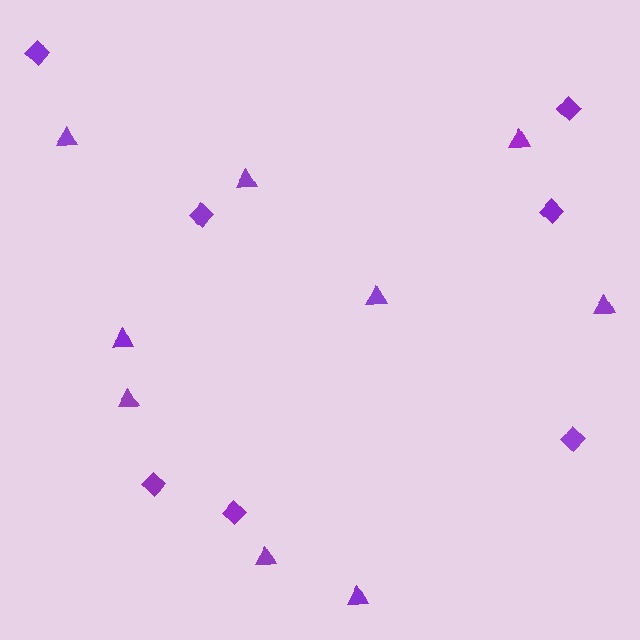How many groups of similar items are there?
There are 2 groups: one group of triangles (9) and one group of diamonds (7).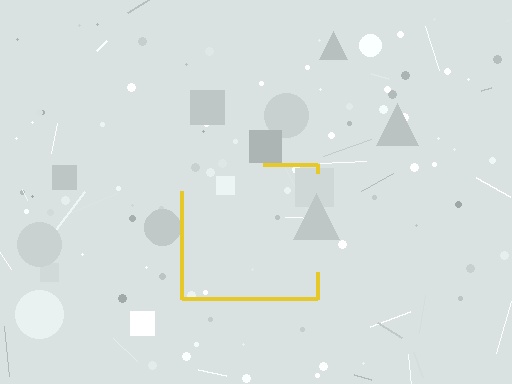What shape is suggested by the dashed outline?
The dashed outline suggests a square.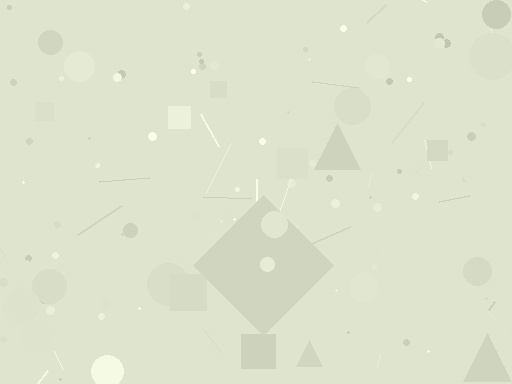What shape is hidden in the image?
A diamond is hidden in the image.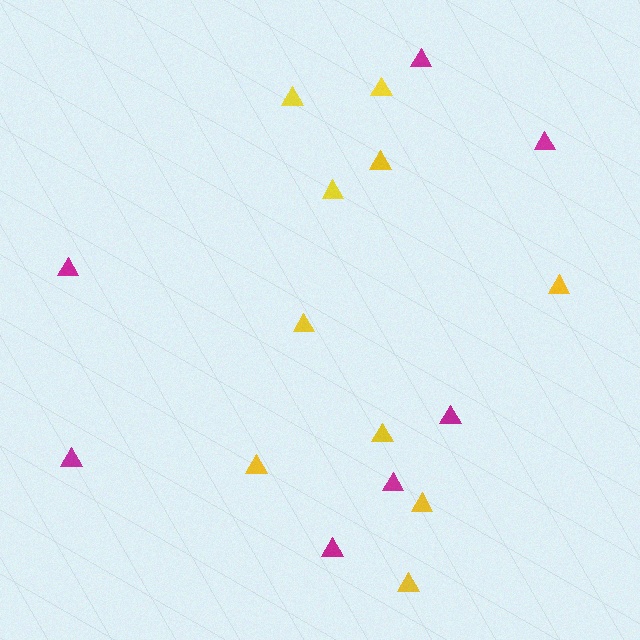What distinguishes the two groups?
There are 2 groups: one group of yellow triangles (10) and one group of magenta triangles (7).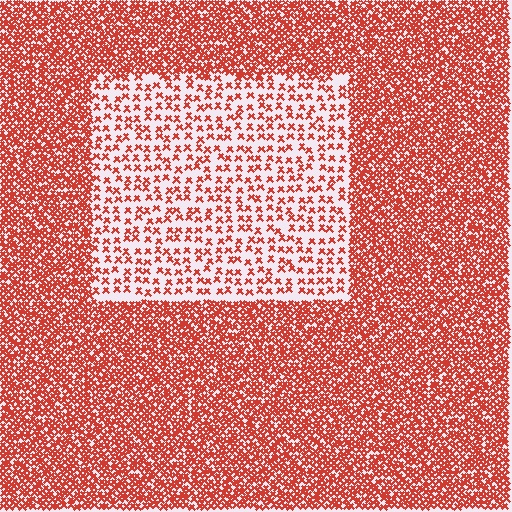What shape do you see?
I see a rectangle.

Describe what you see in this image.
The image contains small red elements arranged at two different densities. A rectangle-shaped region is visible where the elements are less densely packed than the surrounding area.